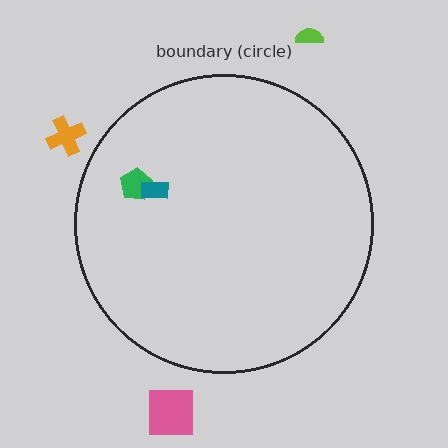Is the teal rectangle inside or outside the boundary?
Inside.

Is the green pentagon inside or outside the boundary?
Inside.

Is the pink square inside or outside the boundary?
Outside.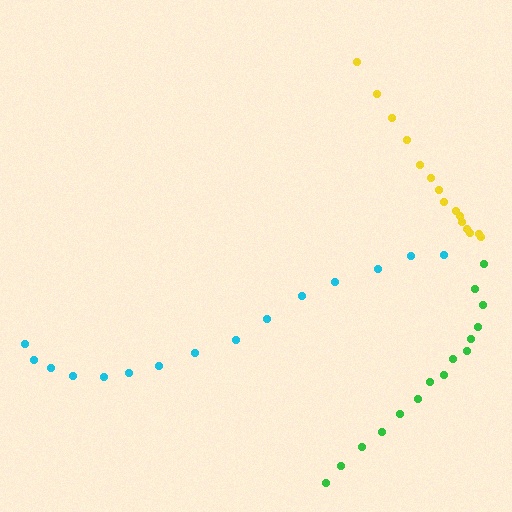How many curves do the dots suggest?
There are 3 distinct paths.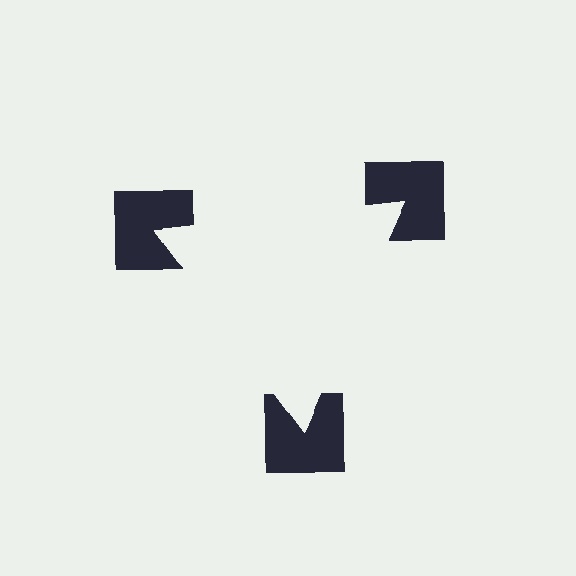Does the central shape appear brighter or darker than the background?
It typically appears slightly brighter than the background, even though no actual brightness change is drawn.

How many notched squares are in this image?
There are 3 — one at each vertex of the illusory triangle.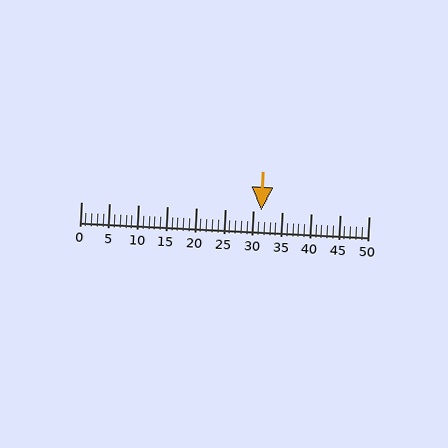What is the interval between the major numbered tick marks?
The major tick marks are spaced 5 units apart.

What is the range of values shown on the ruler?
The ruler shows values from 0 to 50.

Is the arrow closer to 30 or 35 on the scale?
The arrow is closer to 30.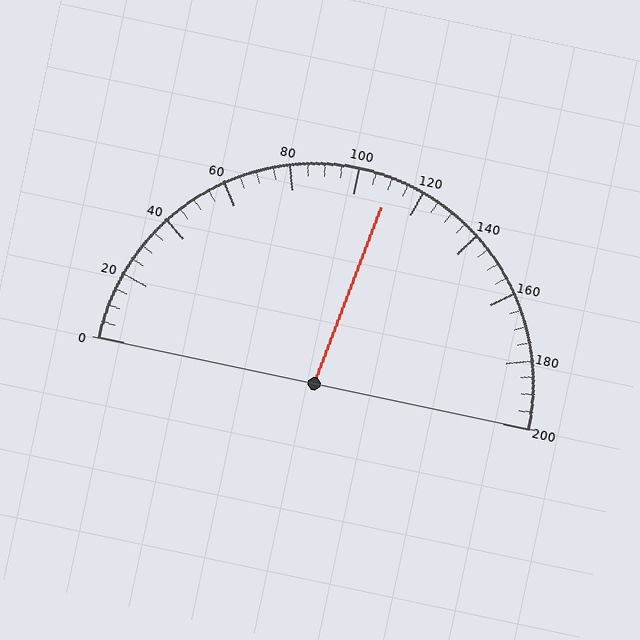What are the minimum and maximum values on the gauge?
The gauge ranges from 0 to 200.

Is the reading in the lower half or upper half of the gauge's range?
The reading is in the upper half of the range (0 to 200).